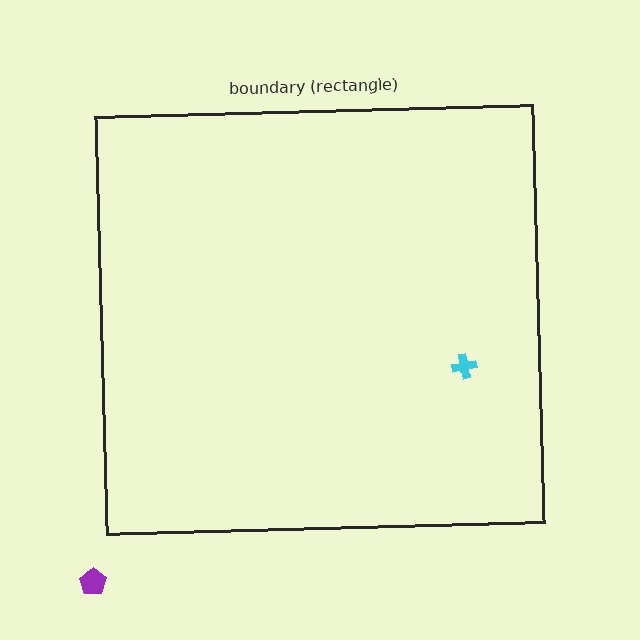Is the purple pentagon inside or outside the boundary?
Outside.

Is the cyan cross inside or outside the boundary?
Inside.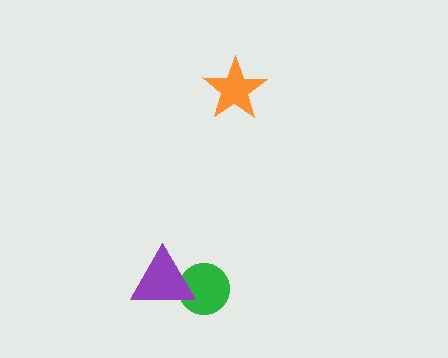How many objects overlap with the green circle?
1 object overlaps with the green circle.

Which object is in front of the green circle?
The purple triangle is in front of the green circle.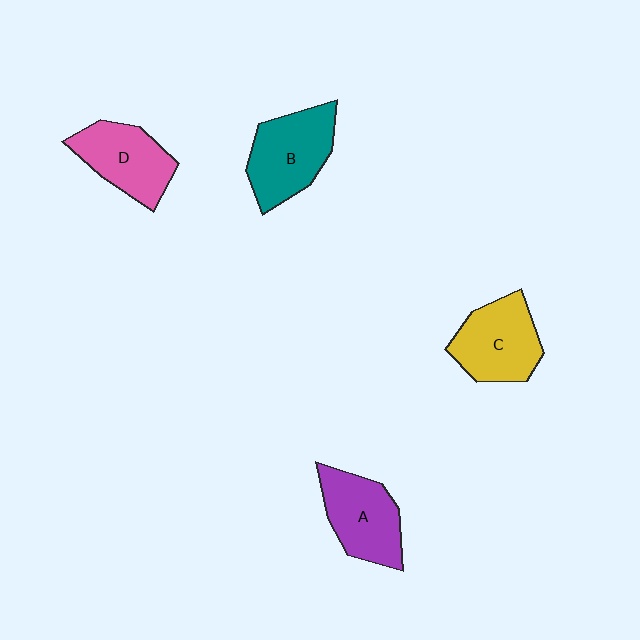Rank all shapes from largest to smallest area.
From largest to smallest: B (teal), C (yellow), A (purple), D (pink).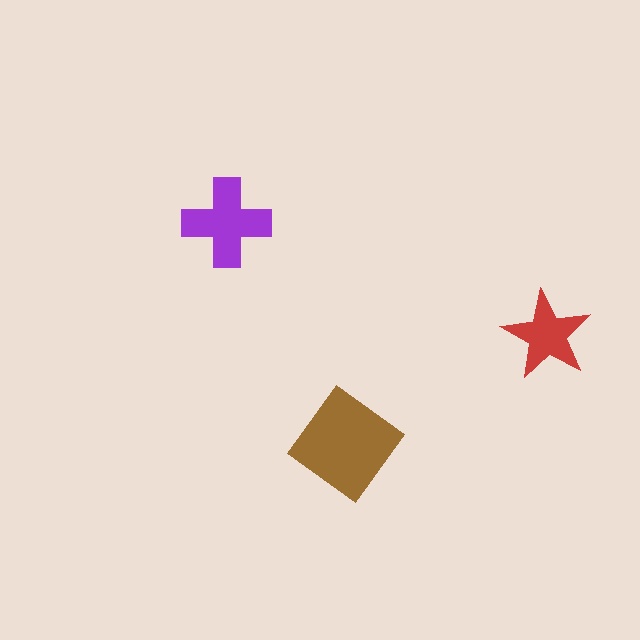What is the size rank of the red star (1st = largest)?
3rd.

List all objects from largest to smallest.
The brown diamond, the purple cross, the red star.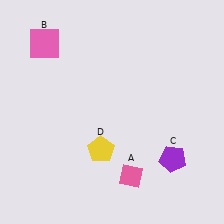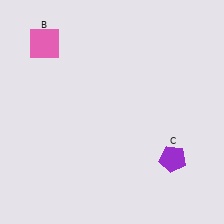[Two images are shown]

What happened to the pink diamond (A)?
The pink diamond (A) was removed in Image 2. It was in the bottom-right area of Image 1.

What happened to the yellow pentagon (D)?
The yellow pentagon (D) was removed in Image 2. It was in the bottom-left area of Image 1.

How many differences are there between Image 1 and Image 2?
There are 2 differences between the two images.